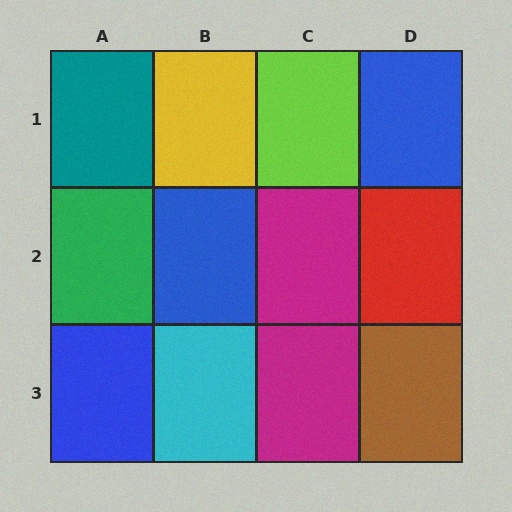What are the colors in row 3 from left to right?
Blue, cyan, magenta, brown.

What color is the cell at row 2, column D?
Red.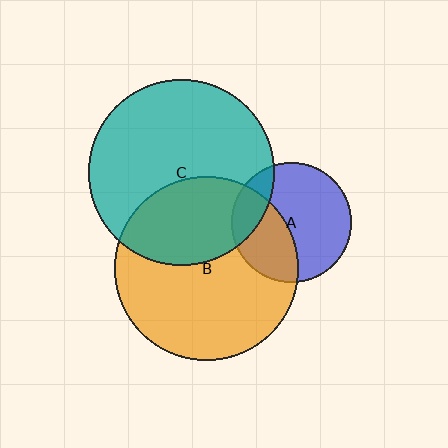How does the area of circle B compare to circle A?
Approximately 2.4 times.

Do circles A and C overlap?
Yes.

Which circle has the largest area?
Circle C (teal).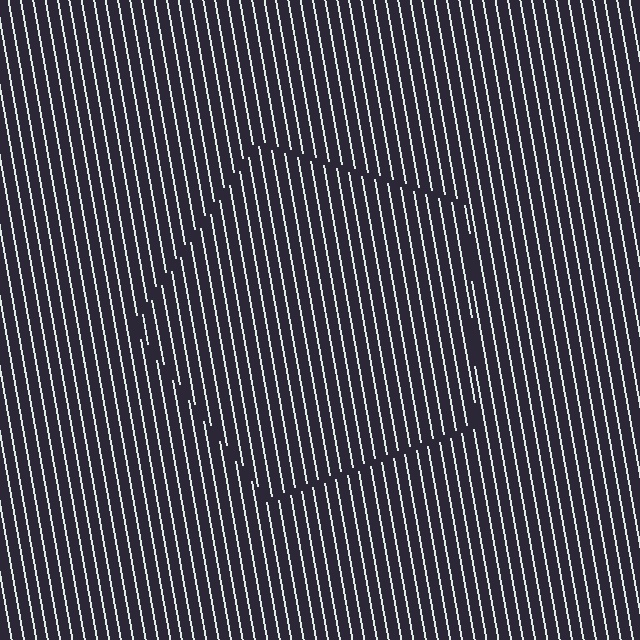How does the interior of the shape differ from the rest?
The interior of the shape contains the same grating, shifted by half a period — the contour is defined by the phase discontinuity where line-ends from the inner and outer gratings abut.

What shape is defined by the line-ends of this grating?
An illusory pentagon. The interior of the shape contains the same grating, shifted by half a period — the contour is defined by the phase discontinuity where line-ends from the inner and outer gratings abut.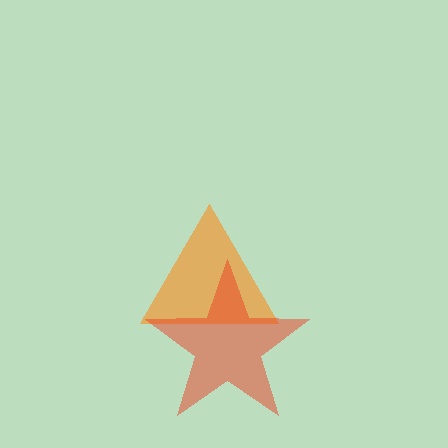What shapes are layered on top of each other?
The layered shapes are: an orange triangle, a red star.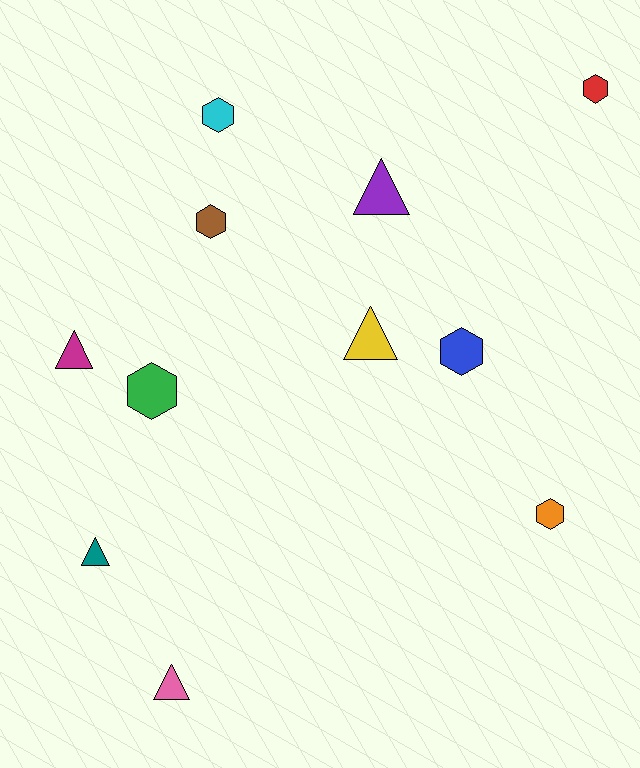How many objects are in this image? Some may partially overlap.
There are 11 objects.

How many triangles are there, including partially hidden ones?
There are 5 triangles.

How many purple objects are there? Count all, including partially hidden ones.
There is 1 purple object.